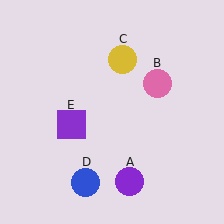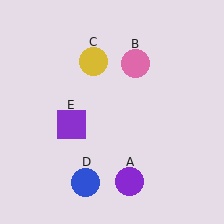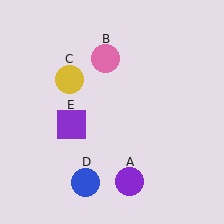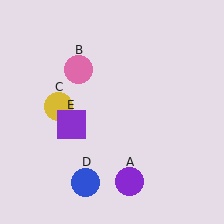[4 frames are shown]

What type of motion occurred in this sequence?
The pink circle (object B), yellow circle (object C) rotated counterclockwise around the center of the scene.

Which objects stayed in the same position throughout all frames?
Purple circle (object A) and blue circle (object D) and purple square (object E) remained stationary.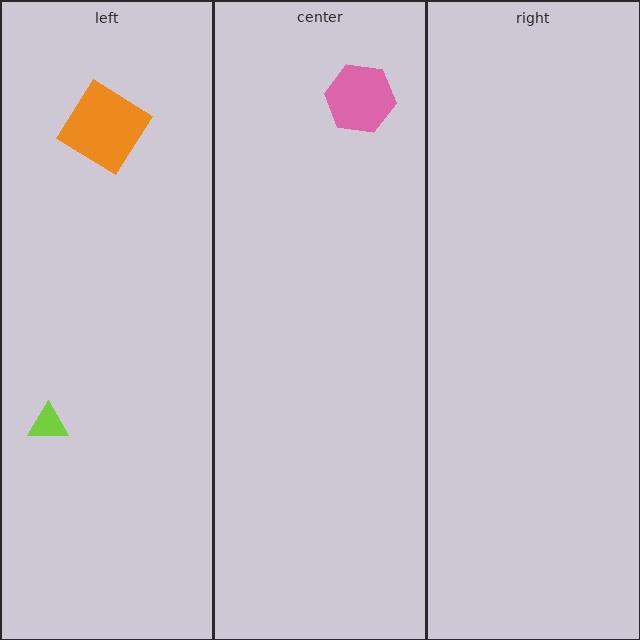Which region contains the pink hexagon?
The center region.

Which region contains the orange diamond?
The left region.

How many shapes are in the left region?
2.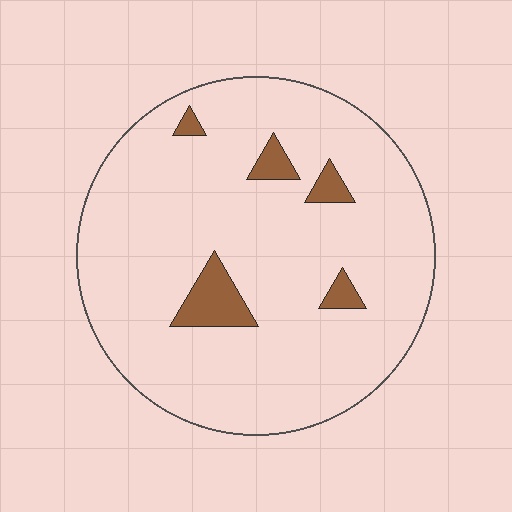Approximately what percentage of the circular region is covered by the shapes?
Approximately 10%.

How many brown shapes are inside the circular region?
5.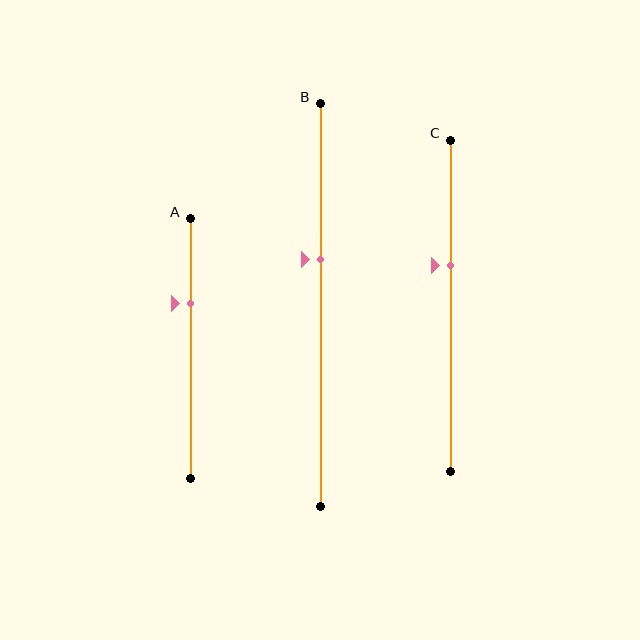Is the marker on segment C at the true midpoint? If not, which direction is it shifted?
No, the marker on segment C is shifted upward by about 12% of the segment length.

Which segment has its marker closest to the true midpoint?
Segment B has its marker closest to the true midpoint.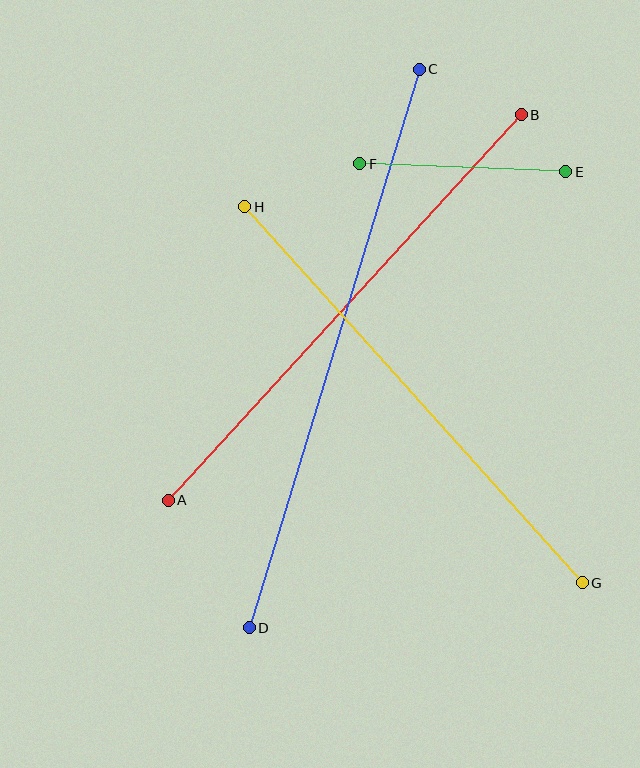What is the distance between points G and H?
The distance is approximately 506 pixels.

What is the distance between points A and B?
The distance is approximately 523 pixels.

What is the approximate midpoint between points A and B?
The midpoint is at approximately (345, 308) pixels.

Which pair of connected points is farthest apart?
Points C and D are farthest apart.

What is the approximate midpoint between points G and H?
The midpoint is at approximately (413, 395) pixels.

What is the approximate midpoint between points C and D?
The midpoint is at approximately (334, 348) pixels.